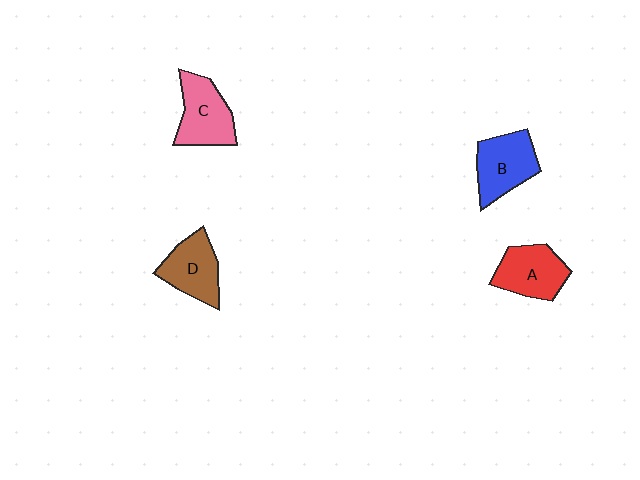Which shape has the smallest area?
Shape D (brown).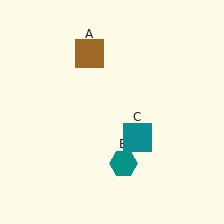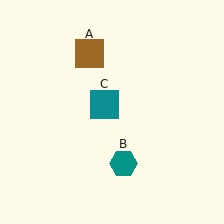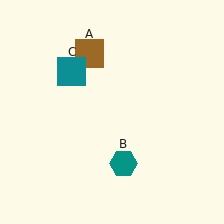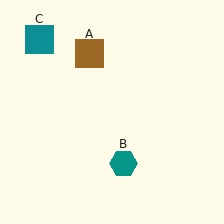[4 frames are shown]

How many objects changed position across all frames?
1 object changed position: teal square (object C).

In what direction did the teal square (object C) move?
The teal square (object C) moved up and to the left.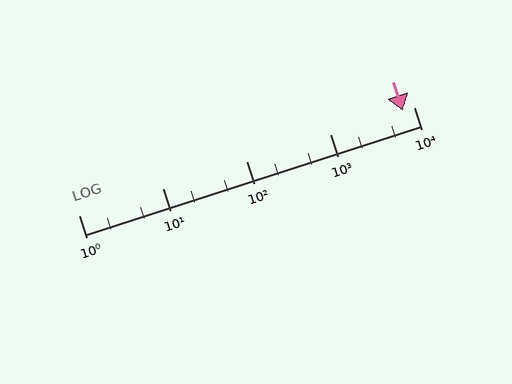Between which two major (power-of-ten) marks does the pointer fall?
The pointer is between 1000 and 10000.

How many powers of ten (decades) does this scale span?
The scale spans 4 decades, from 1 to 10000.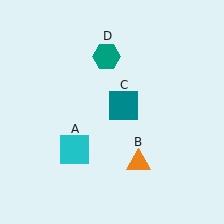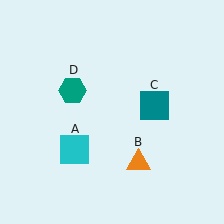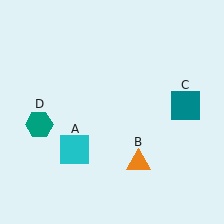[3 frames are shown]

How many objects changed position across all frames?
2 objects changed position: teal square (object C), teal hexagon (object D).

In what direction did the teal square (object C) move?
The teal square (object C) moved right.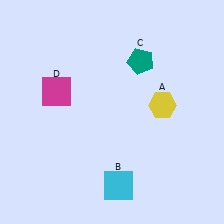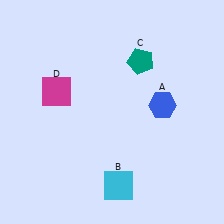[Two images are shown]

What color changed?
The hexagon (A) changed from yellow in Image 1 to blue in Image 2.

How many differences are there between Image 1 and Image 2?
There is 1 difference between the two images.